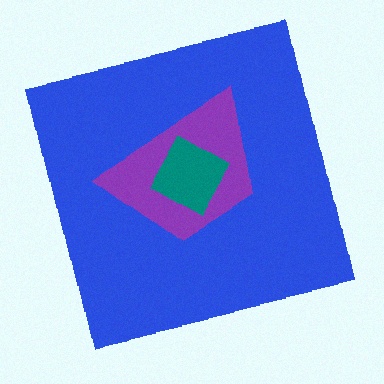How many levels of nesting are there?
3.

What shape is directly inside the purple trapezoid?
The teal diamond.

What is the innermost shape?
The teal diamond.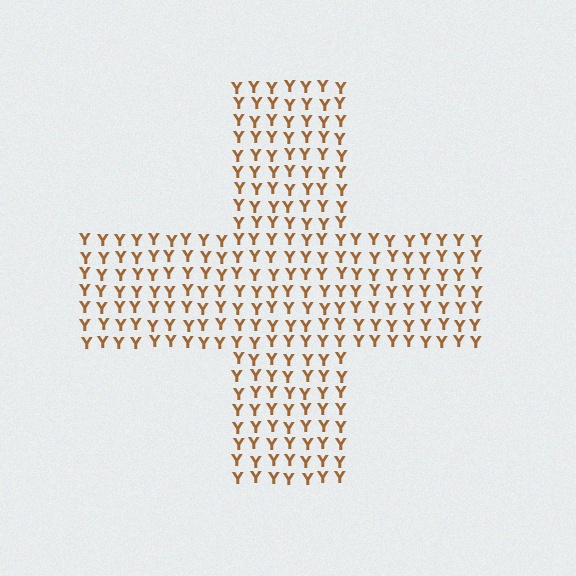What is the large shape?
The large shape is a cross.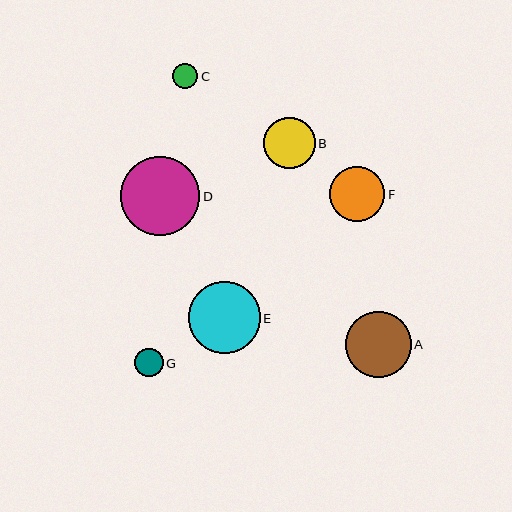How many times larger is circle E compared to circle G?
Circle E is approximately 2.5 times the size of circle G.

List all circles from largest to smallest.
From largest to smallest: D, E, A, F, B, G, C.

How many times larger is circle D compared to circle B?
Circle D is approximately 1.5 times the size of circle B.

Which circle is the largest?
Circle D is the largest with a size of approximately 79 pixels.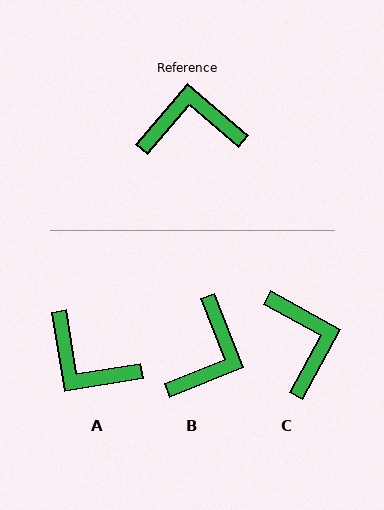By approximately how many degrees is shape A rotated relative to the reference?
Approximately 140 degrees counter-clockwise.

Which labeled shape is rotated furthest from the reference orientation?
A, about 140 degrees away.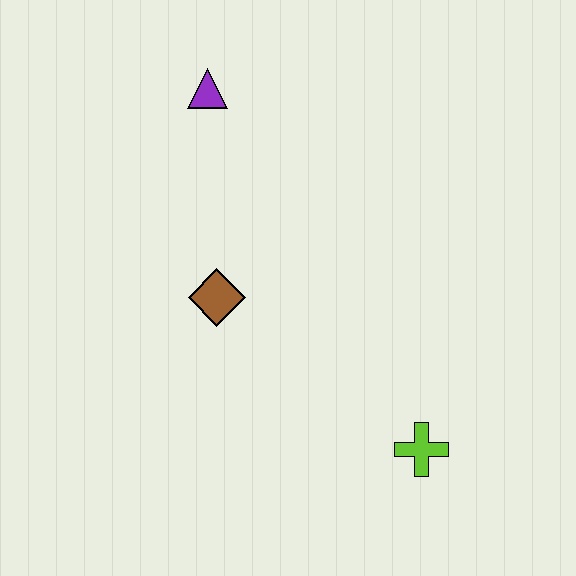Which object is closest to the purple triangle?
The brown diamond is closest to the purple triangle.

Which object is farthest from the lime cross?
The purple triangle is farthest from the lime cross.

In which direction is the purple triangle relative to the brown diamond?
The purple triangle is above the brown diamond.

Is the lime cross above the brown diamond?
No